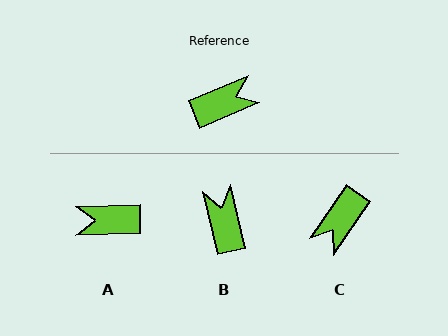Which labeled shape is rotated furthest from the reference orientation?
A, about 159 degrees away.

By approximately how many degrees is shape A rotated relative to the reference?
Approximately 159 degrees counter-clockwise.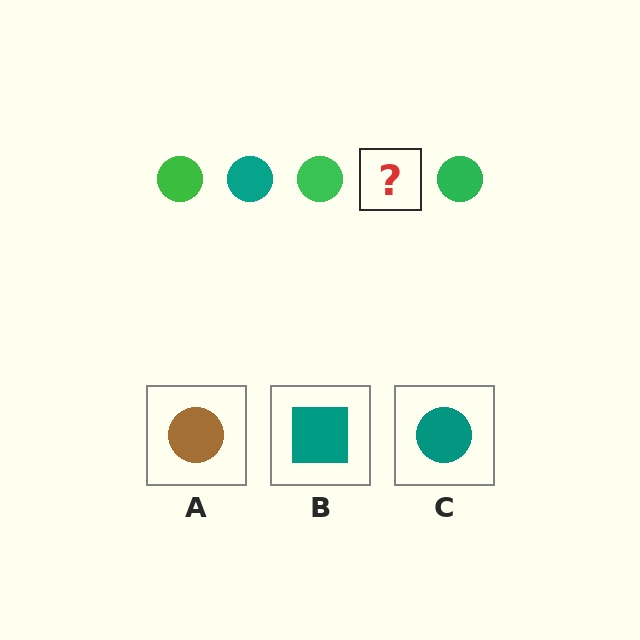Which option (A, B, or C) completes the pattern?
C.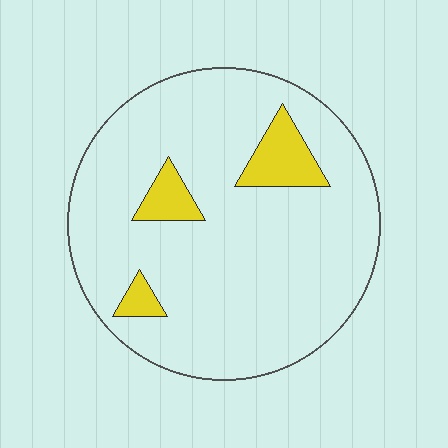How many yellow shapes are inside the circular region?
3.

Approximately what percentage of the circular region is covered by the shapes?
Approximately 10%.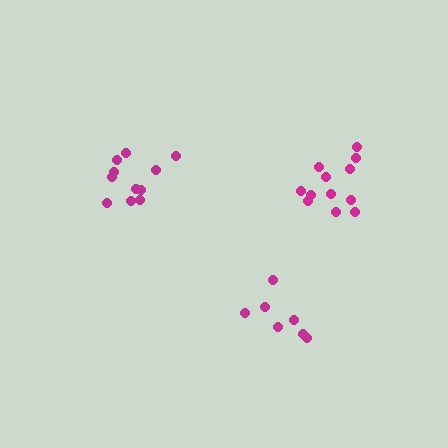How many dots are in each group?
Group 1: 7 dots, Group 2: 11 dots, Group 3: 12 dots (30 total).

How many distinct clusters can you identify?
There are 3 distinct clusters.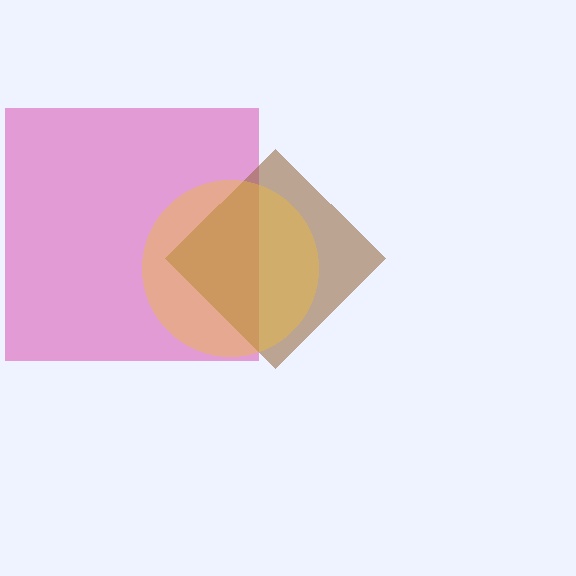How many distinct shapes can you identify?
There are 3 distinct shapes: a pink square, a brown diamond, a yellow circle.